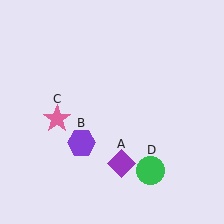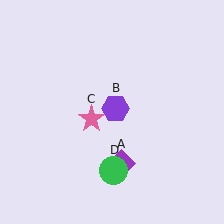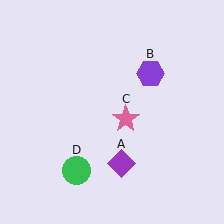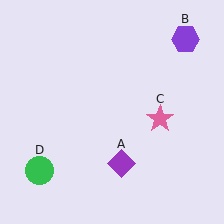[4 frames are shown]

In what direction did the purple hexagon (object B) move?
The purple hexagon (object B) moved up and to the right.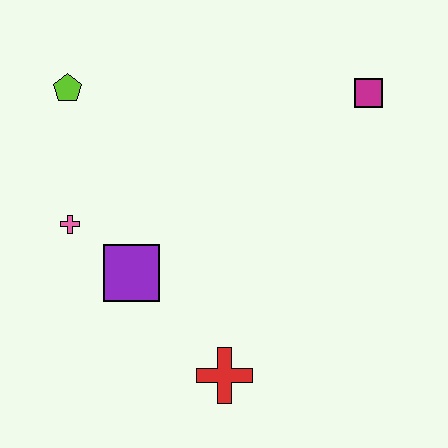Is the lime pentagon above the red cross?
Yes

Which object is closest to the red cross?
The purple square is closest to the red cross.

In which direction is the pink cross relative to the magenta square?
The pink cross is to the left of the magenta square.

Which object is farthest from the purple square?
The magenta square is farthest from the purple square.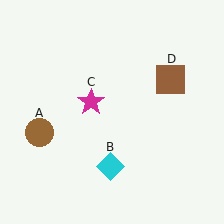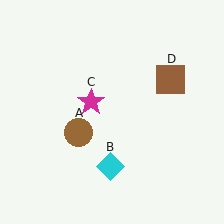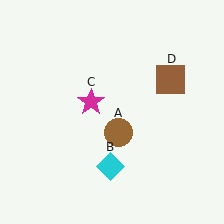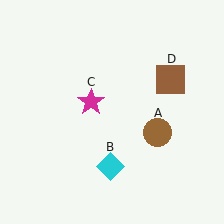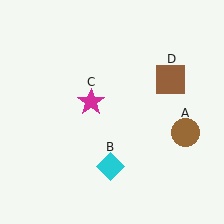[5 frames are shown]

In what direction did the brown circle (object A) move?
The brown circle (object A) moved right.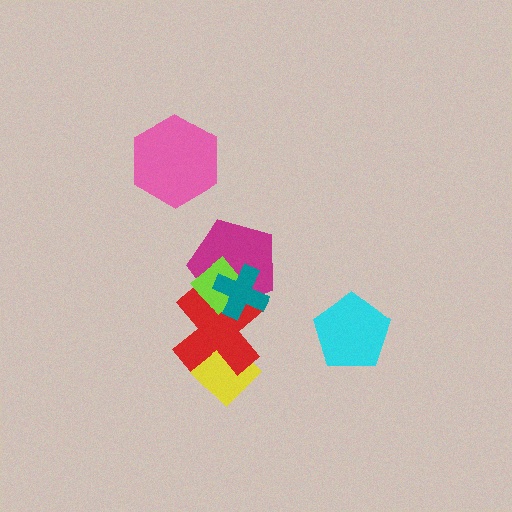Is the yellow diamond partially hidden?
Yes, it is partially covered by another shape.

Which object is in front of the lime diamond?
The teal cross is in front of the lime diamond.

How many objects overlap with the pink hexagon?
0 objects overlap with the pink hexagon.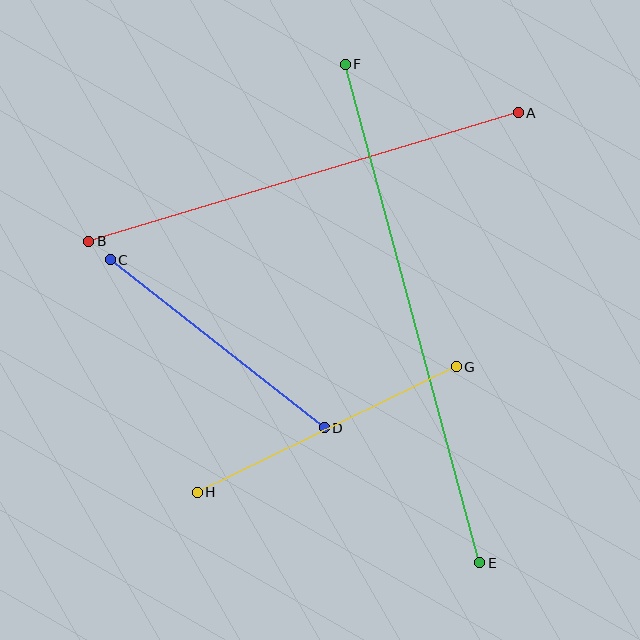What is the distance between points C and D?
The distance is approximately 272 pixels.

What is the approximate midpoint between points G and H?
The midpoint is at approximately (327, 430) pixels.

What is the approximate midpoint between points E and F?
The midpoint is at approximately (412, 313) pixels.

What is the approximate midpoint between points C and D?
The midpoint is at approximately (217, 344) pixels.